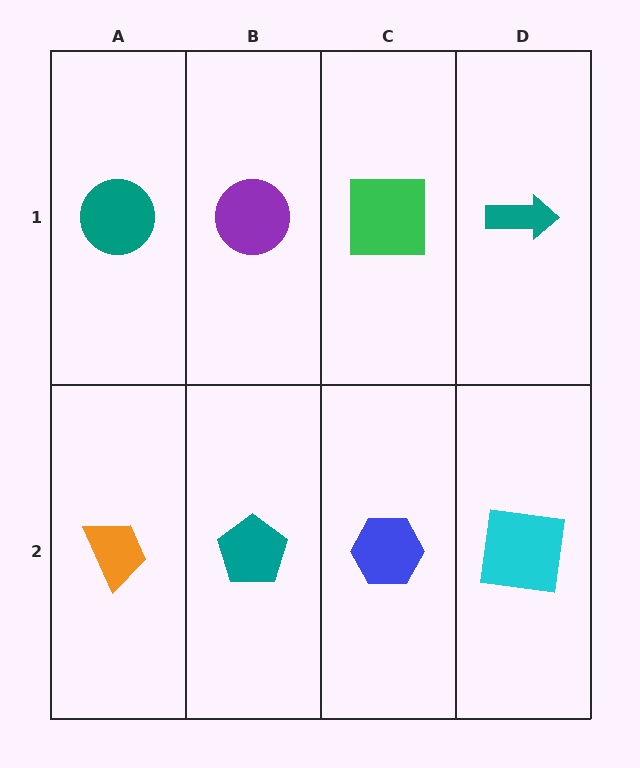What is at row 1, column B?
A purple circle.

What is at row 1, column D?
A teal arrow.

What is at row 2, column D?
A cyan square.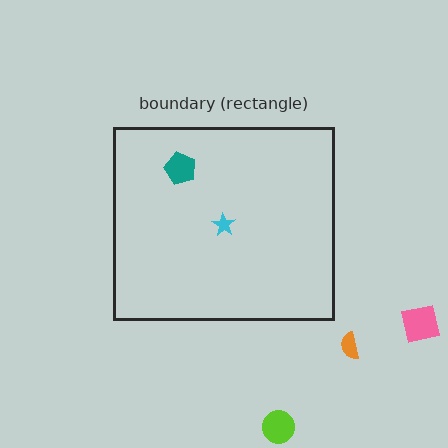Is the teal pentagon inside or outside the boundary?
Inside.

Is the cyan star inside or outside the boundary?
Inside.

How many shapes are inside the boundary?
2 inside, 3 outside.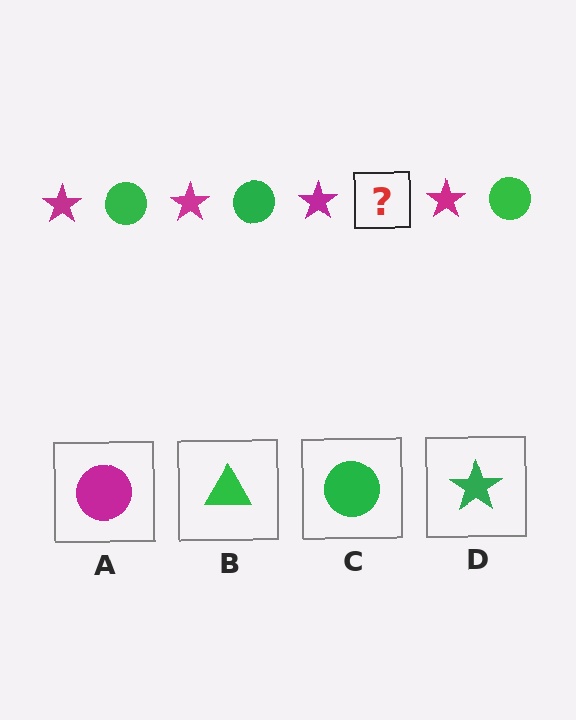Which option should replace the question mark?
Option C.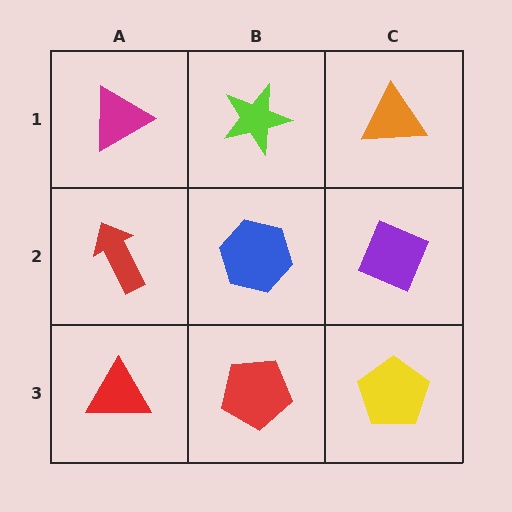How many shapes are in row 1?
3 shapes.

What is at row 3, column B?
A red pentagon.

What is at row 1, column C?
An orange triangle.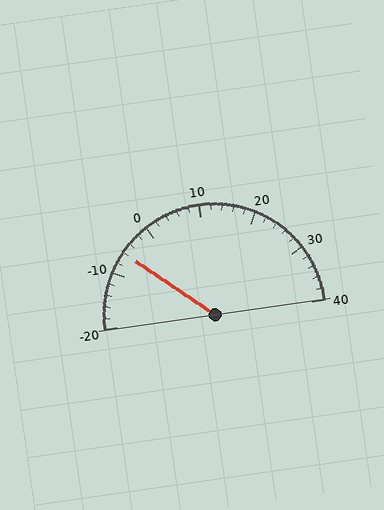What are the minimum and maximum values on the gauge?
The gauge ranges from -20 to 40.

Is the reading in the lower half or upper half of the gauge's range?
The reading is in the lower half of the range (-20 to 40).